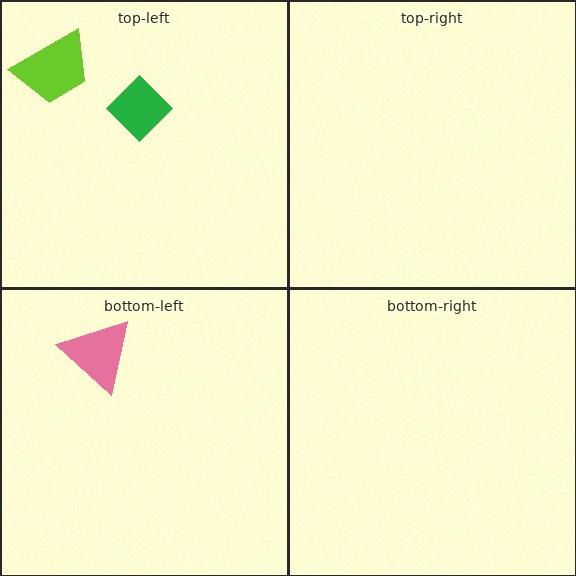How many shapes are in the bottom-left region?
1.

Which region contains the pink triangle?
The bottom-left region.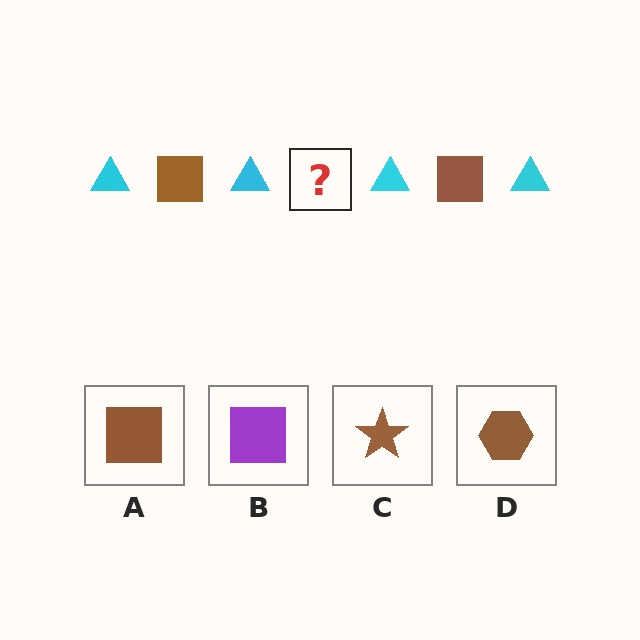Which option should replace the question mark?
Option A.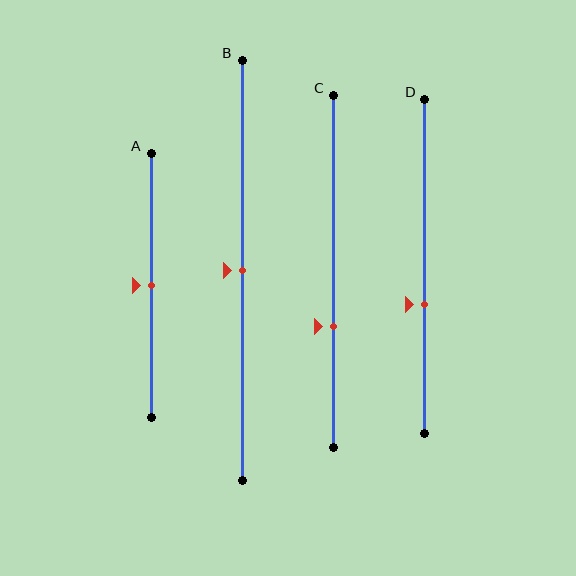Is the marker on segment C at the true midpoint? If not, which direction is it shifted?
No, the marker on segment C is shifted downward by about 16% of the segment length.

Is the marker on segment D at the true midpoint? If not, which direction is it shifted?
No, the marker on segment D is shifted downward by about 12% of the segment length.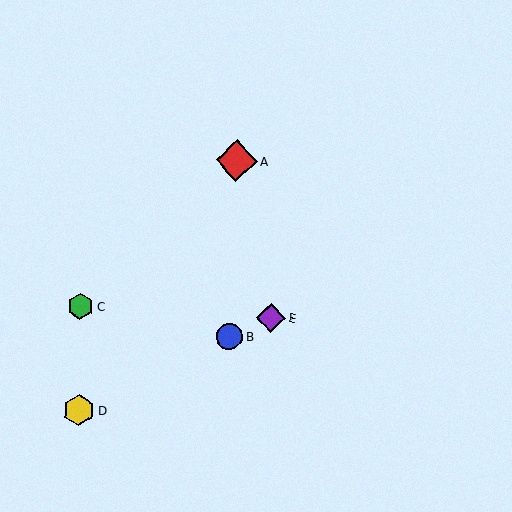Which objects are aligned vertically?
Objects A, B are aligned vertically.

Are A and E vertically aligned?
No, A is at x≈236 and E is at x≈271.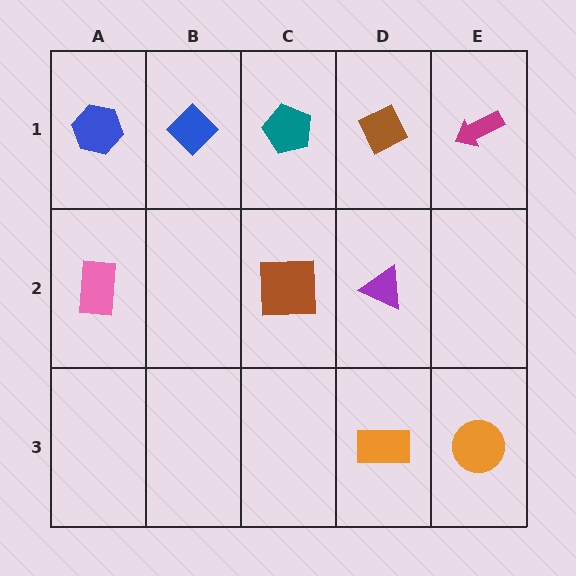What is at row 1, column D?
A brown diamond.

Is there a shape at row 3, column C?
No, that cell is empty.